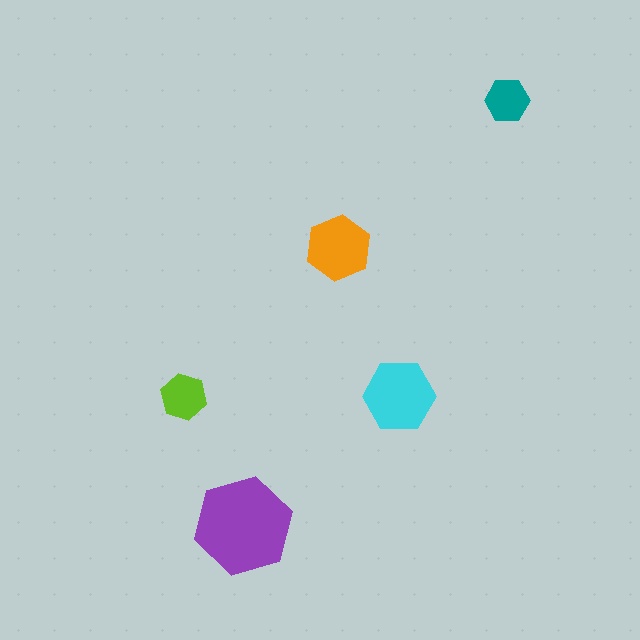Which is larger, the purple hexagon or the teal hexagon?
The purple one.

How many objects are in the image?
There are 5 objects in the image.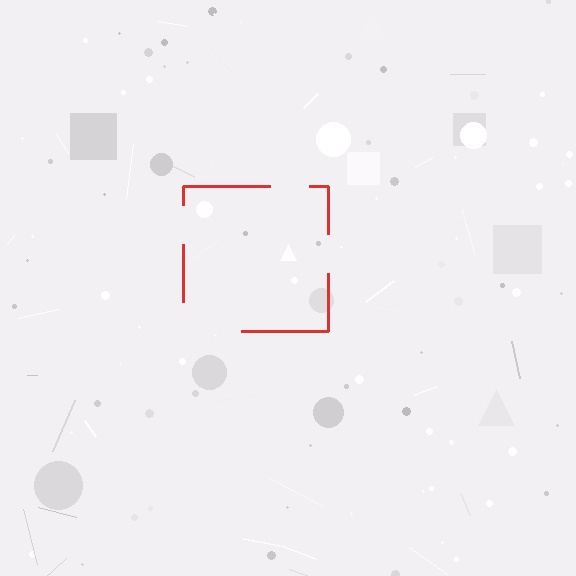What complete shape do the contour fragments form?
The contour fragments form a square.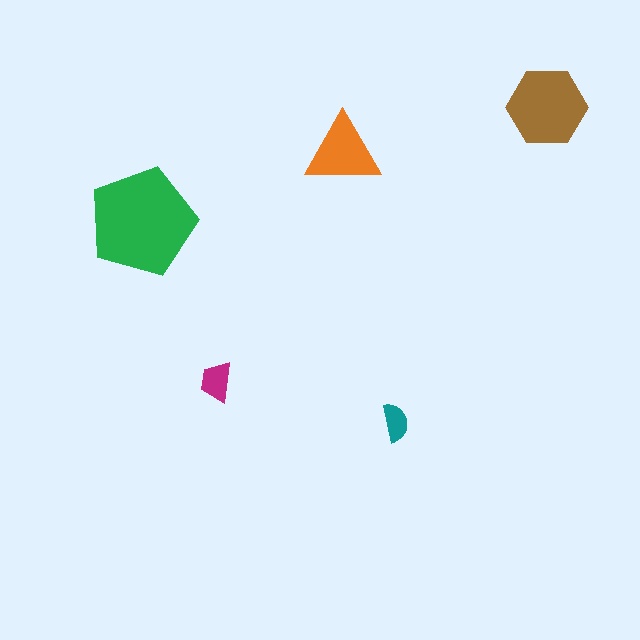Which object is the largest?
The green pentagon.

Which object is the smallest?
The teal semicircle.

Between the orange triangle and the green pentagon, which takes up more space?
The green pentagon.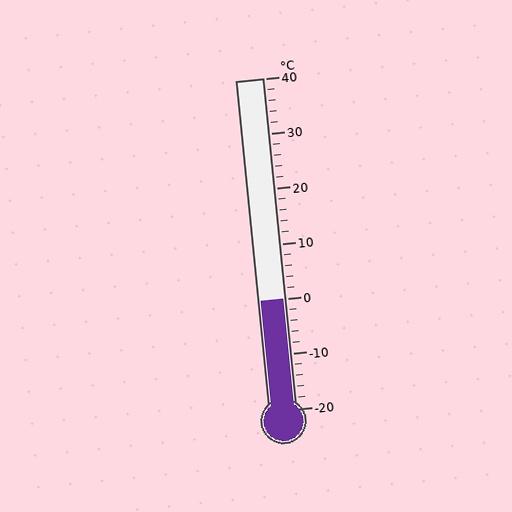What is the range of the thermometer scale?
The thermometer scale ranges from -20°C to 40°C.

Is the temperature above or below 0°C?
The temperature is at 0°C.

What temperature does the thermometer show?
The thermometer shows approximately 0°C.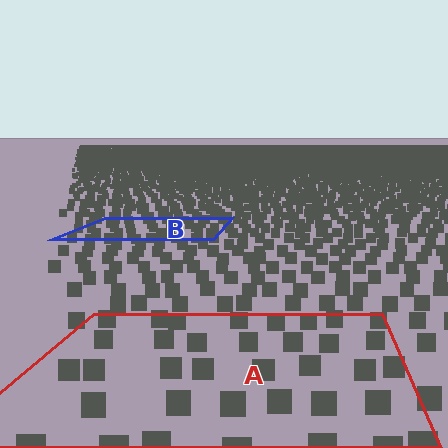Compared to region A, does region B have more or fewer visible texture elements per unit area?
Region B has more texture elements per unit area — they are packed more densely because it is farther away.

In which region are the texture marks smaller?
The texture marks are smaller in region B, because it is farther away.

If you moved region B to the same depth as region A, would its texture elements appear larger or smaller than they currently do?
They would appear larger. At a closer depth, the same texture elements are projected at a bigger on-screen size.